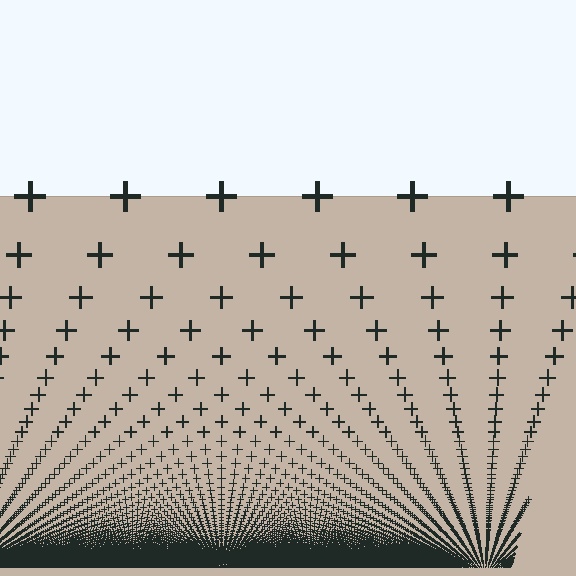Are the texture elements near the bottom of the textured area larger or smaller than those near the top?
Smaller. The gradient is inverted — elements near the bottom are smaller and denser.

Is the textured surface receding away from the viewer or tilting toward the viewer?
The surface appears to tilt toward the viewer. Texture elements get larger and sparser toward the top.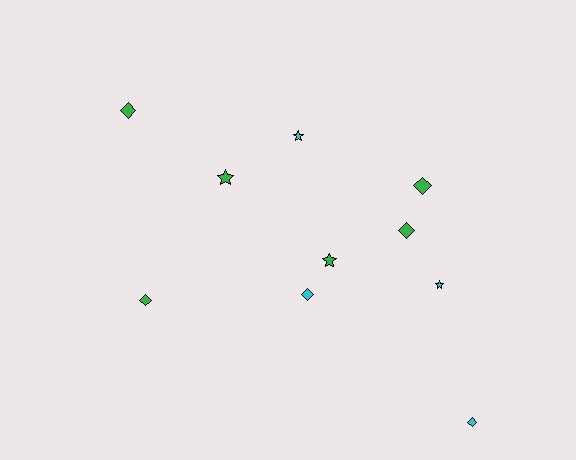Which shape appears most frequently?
Diamond, with 6 objects.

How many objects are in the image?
There are 10 objects.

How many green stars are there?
There are 2 green stars.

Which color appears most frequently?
Green, with 6 objects.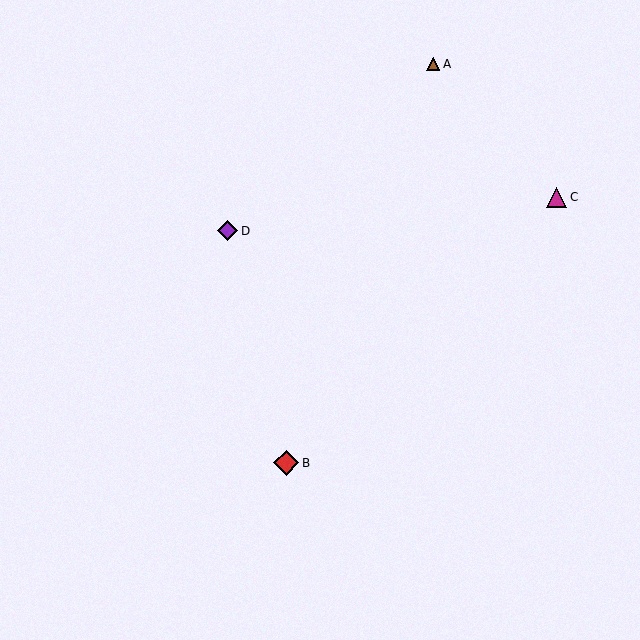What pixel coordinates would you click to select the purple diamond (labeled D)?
Click at (228, 231) to select the purple diamond D.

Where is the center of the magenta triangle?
The center of the magenta triangle is at (557, 197).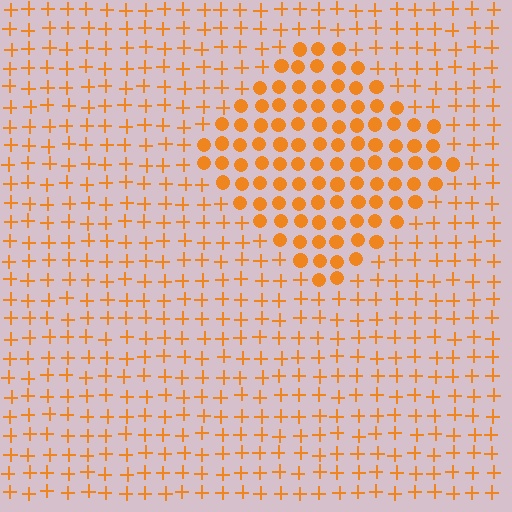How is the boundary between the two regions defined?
The boundary is defined by a change in element shape: circles inside vs. plus signs outside. All elements share the same color and spacing.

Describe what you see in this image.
The image is filled with small orange elements arranged in a uniform grid. A diamond-shaped region contains circles, while the surrounding area contains plus signs. The boundary is defined purely by the change in element shape.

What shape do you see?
I see a diamond.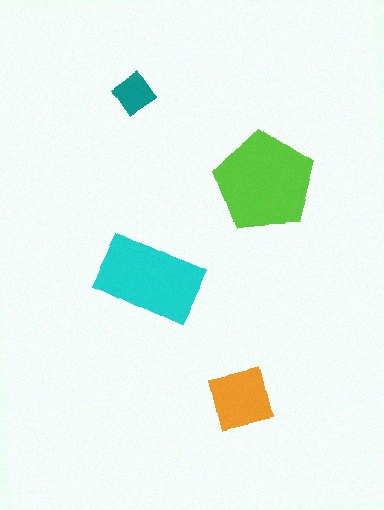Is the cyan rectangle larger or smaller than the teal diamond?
Larger.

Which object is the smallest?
The teal diamond.